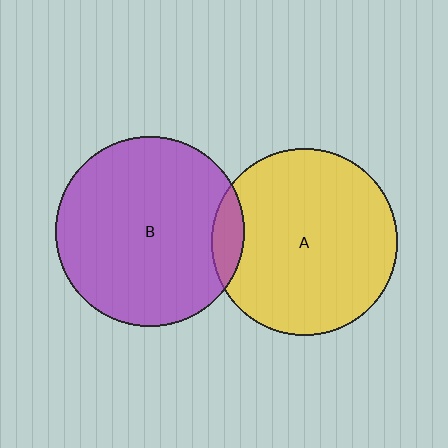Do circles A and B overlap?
Yes.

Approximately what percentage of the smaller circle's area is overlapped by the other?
Approximately 10%.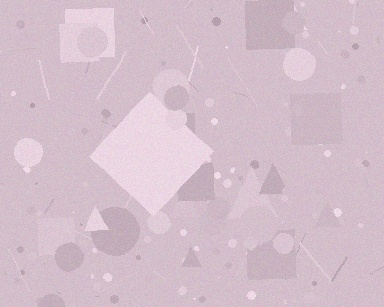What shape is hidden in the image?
A diamond is hidden in the image.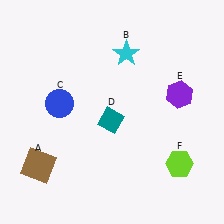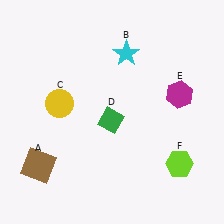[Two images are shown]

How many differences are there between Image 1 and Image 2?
There are 3 differences between the two images.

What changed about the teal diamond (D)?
In Image 1, D is teal. In Image 2, it changed to green.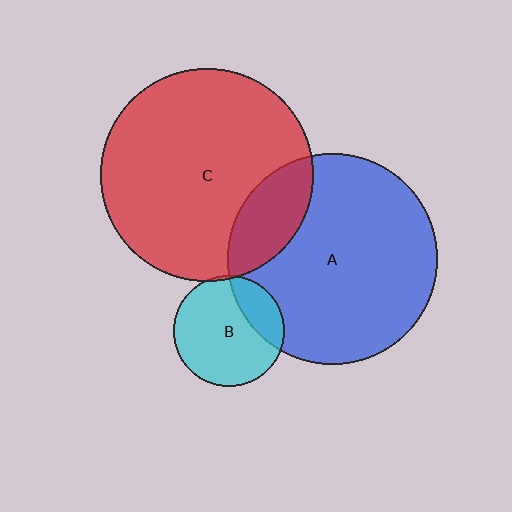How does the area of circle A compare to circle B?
Approximately 3.6 times.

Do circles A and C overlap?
Yes.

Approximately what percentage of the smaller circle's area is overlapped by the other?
Approximately 20%.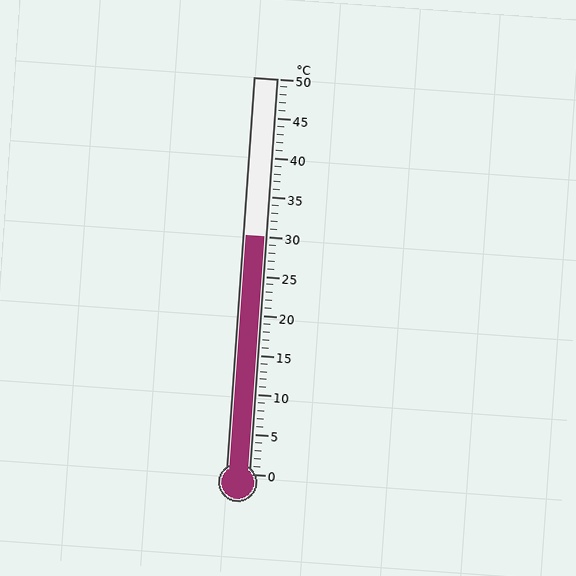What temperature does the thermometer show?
The thermometer shows approximately 30°C.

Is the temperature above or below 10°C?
The temperature is above 10°C.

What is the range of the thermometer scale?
The thermometer scale ranges from 0°C to 50°C.